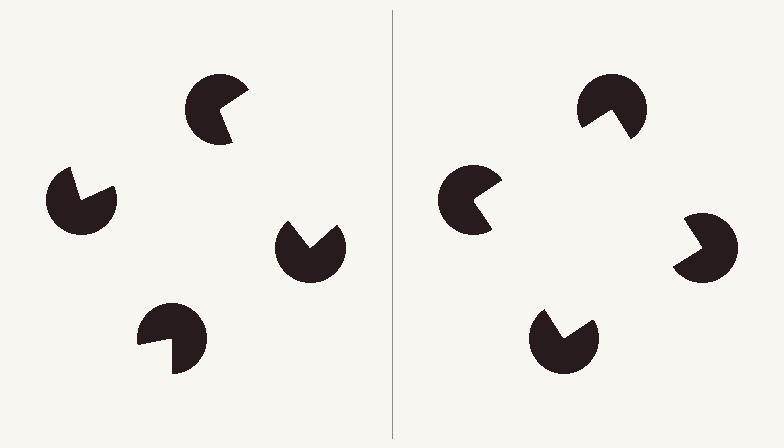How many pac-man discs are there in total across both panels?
8 — 4 on each side.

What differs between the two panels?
The pac-man discs are positioned identically on both sides; only the wedge orientations differ. On the right they align to a square; on the left they are misaligned.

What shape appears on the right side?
An illusory square.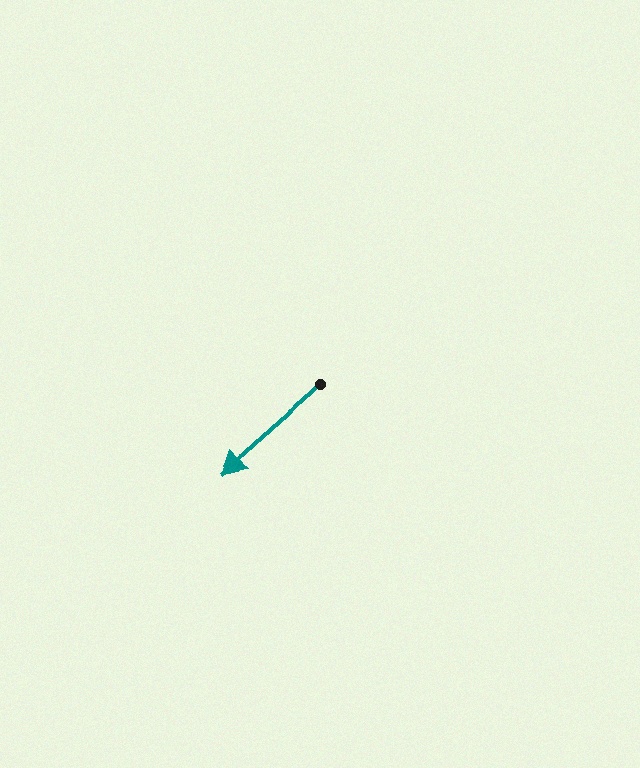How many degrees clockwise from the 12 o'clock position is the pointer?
Approximately 228 degrees.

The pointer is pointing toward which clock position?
Roughly 8 o'clock.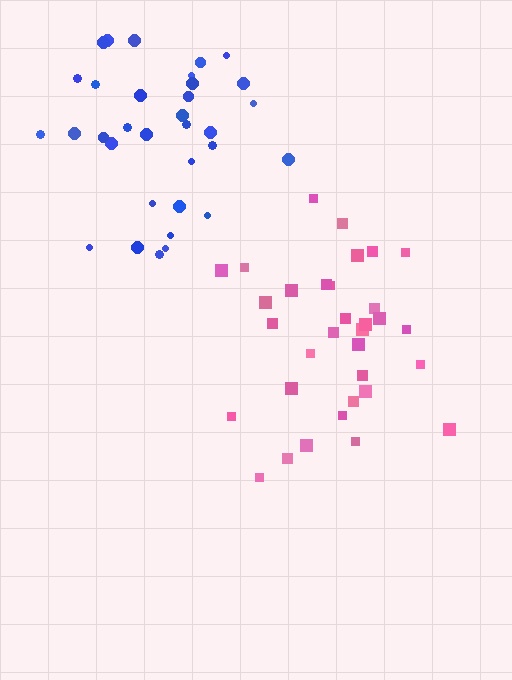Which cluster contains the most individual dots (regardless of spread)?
Blue (33).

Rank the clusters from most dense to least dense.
blue, pink.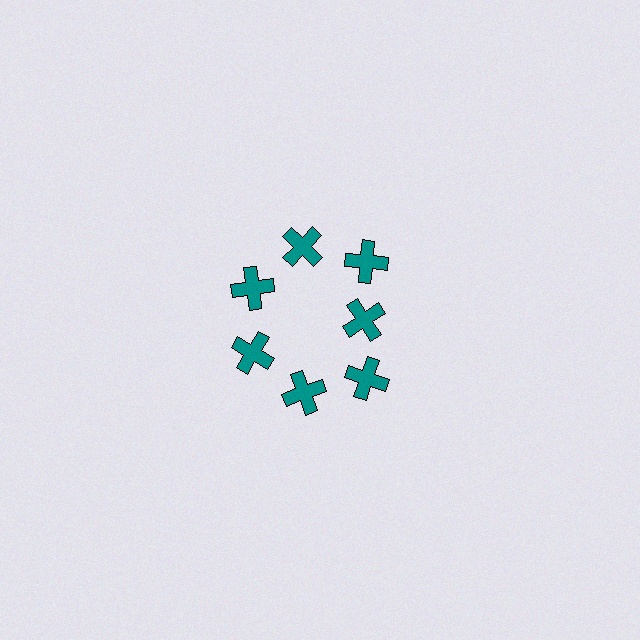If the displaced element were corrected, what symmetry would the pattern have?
It would have 7-fold rotational symmetry — the pattern would map onto itself every 51 degrees.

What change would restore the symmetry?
The symmetry would be restored by moving it outward, back onto the ring so that all 7 crosses sit at equal angles and equal distance from the center.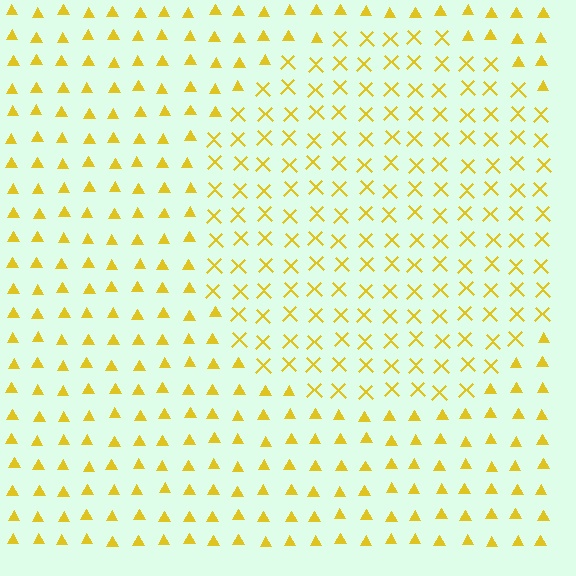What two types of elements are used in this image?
The image uses X marks inside the circle region and triangles outside it.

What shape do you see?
I see a circle.